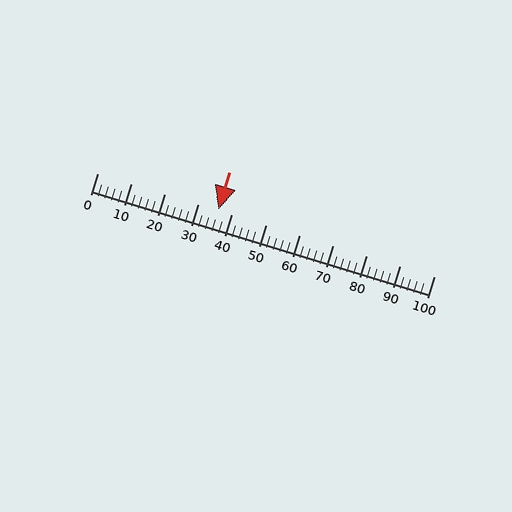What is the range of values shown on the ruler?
The ruler shows values from 0 to 100.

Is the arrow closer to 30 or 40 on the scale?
The arrow is closer to 40.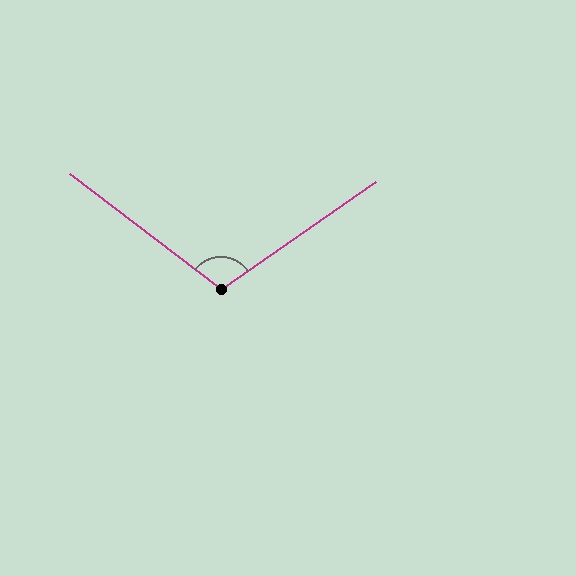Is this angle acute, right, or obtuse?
It is obtuse.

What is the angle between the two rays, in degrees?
Approximately 108 degrees.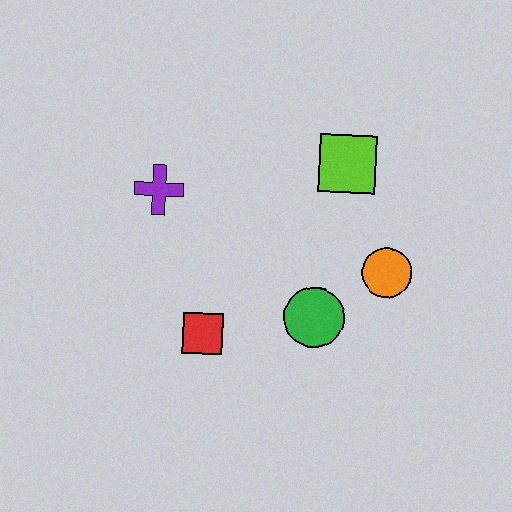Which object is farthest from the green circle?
The purple cross is farthest from the green circle.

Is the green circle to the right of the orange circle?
No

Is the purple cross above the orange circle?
Yes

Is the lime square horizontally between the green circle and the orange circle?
Yes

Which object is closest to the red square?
The green circle is closest to the red square.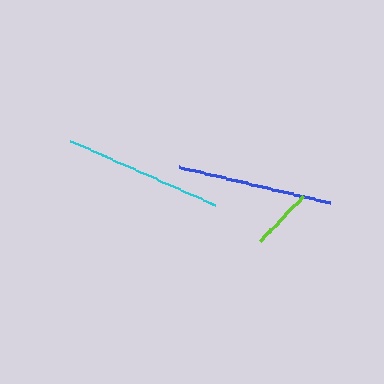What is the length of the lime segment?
The lime segment is approximately 62 pixels long.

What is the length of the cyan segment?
The cyan segment is approximately 159 pixels long.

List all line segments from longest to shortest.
From longest to shortest: cyan, blue, lime.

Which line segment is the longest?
The cyan line is the longest at approximately 159 pixels.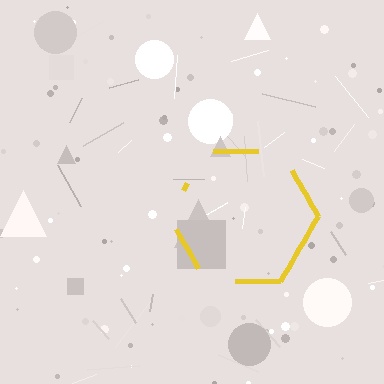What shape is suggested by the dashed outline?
The dashed outline suggests a hexagon.